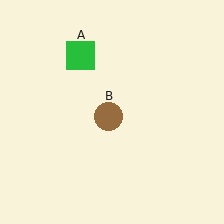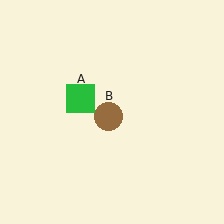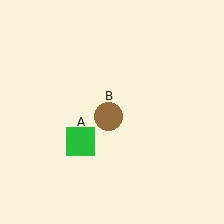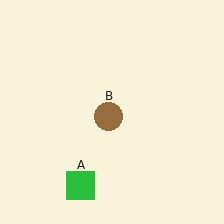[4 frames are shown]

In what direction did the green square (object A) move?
The green square (object A) moved down.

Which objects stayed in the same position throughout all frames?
Brown circle (object B) remained stationary.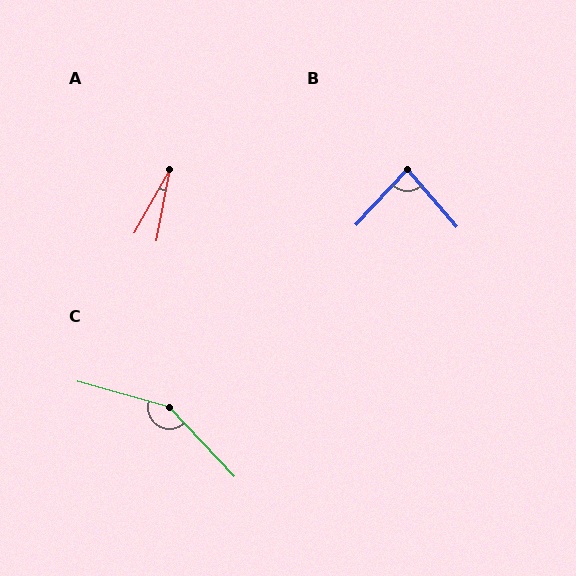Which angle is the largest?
C, at approximately 149 degrees.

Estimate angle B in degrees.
Approximately 83 degrees.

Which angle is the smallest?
A, at approximately 19 degrees.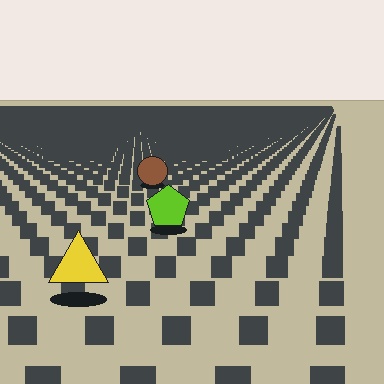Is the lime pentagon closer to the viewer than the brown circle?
Yes. The lime pentagon is closer — you can tell from the texture gradient: the ground texture is coarser near it.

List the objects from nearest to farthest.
From nearest to farthest: the yellow triangle, the lime pentagon, the brown circle.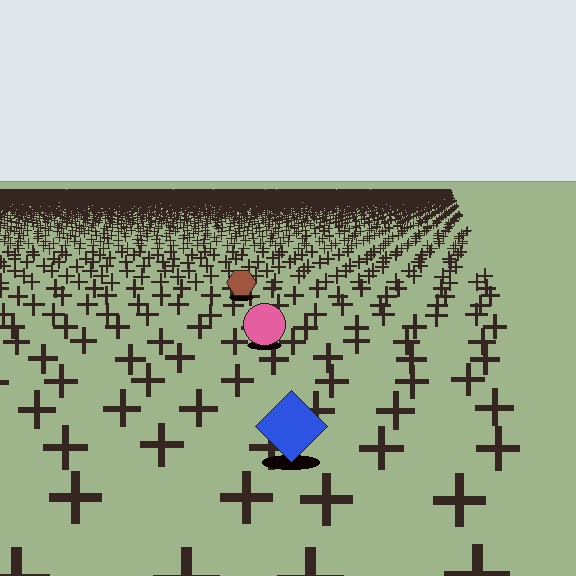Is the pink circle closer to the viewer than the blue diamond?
No. The blue diamond is closer — you can tell from the texture gradient: the ground texture is coarser near it.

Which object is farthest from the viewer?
The brown hexagon is farthest from the viewer. It appears smaller and the ground texture around it is denser.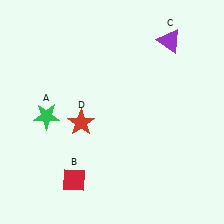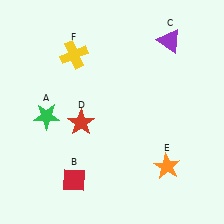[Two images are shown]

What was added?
An orange star (E), a yellow cross (F) were added in Image 2.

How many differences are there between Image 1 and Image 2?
There are 2 differences between the two images.